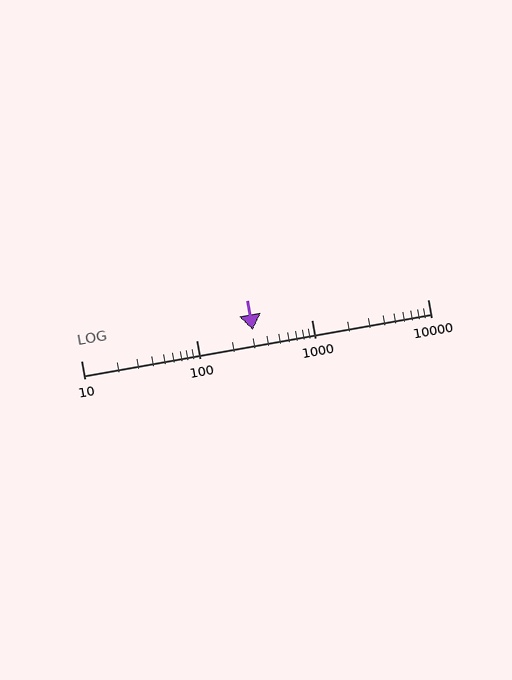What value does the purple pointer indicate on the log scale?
The pointer indicates approximately 310.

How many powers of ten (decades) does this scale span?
The scale spans 3 decades, from 10 to 10000.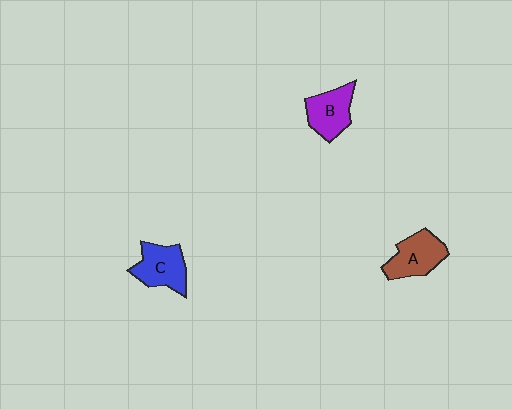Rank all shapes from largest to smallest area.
From largest to smallest: A (brown), C (blue), B (purple).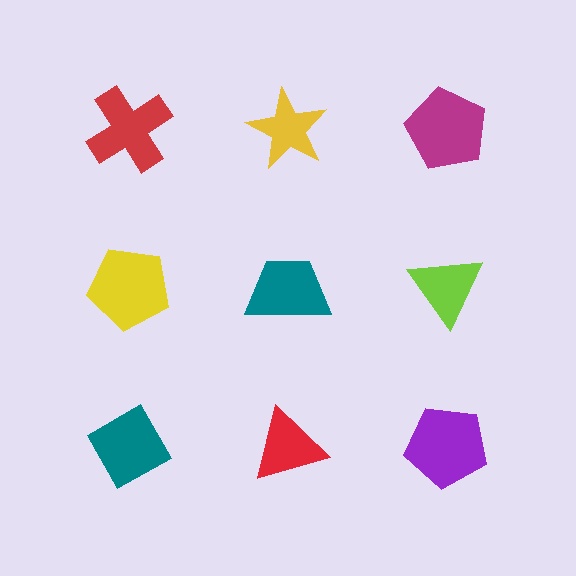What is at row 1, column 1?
A red cross.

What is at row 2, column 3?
A lime triangle.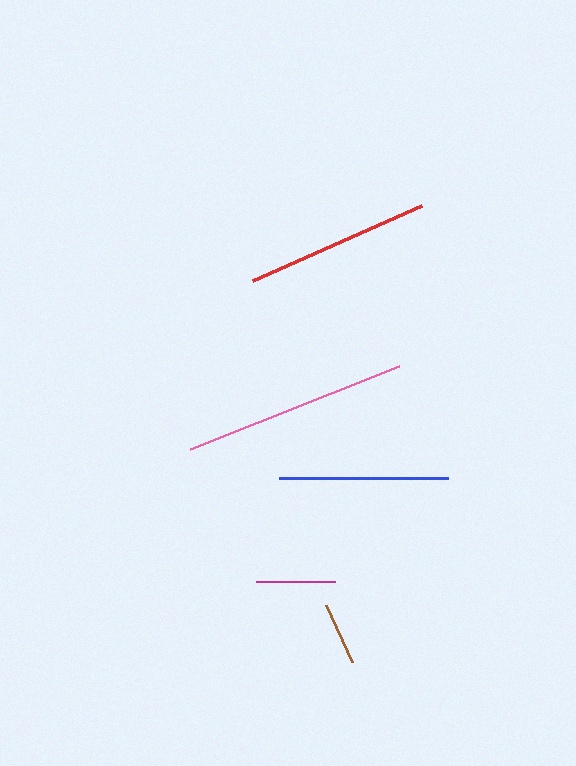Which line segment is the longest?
The pink line is the longest at approximately 225 pixels.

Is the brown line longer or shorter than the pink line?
The pink line is longer than the brown line.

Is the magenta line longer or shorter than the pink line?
The pink line is longer than the magenta line.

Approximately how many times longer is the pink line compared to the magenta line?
The pink line is approximately 2.9 times the length of the magenta line.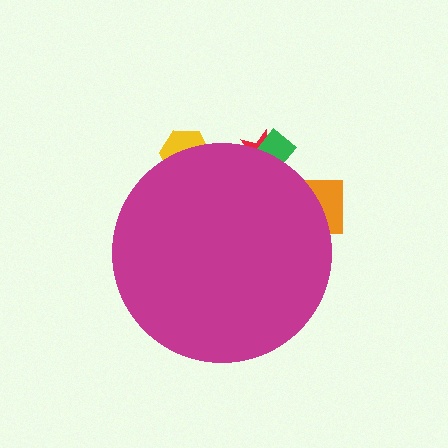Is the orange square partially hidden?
Yes, the orange square is partially hidden behind the magenta circle.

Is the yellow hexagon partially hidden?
Yes, the yellow hexagon is partially hidden behind the magenta circle.